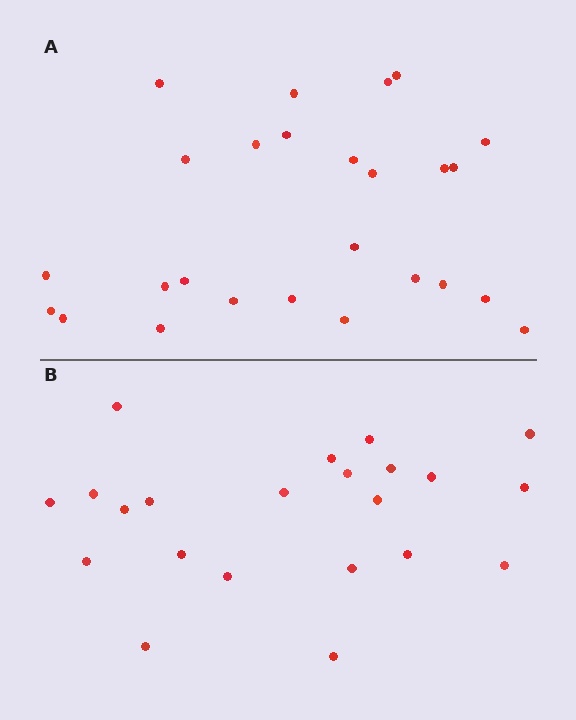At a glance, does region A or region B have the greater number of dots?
Region A (the top region) has more dots.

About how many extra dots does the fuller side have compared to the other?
Region A has about 4 more dots than region B.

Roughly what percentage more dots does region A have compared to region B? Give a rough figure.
About 20% more.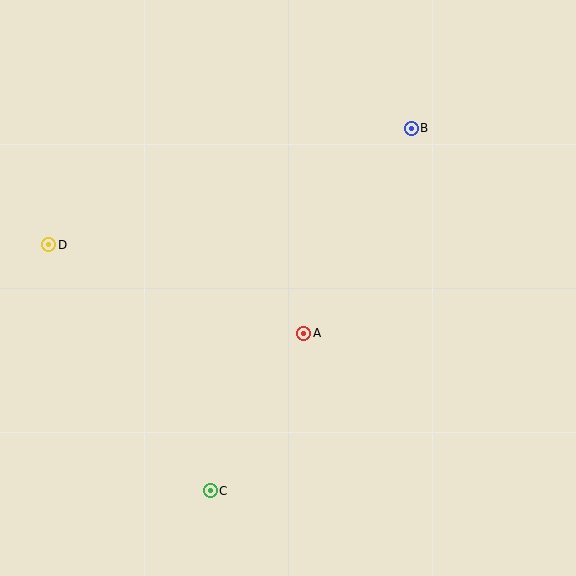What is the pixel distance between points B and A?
The distance between B and A is 232 pixels.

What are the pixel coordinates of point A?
Point A is at (304, 333).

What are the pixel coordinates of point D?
Point D is at (49, 245).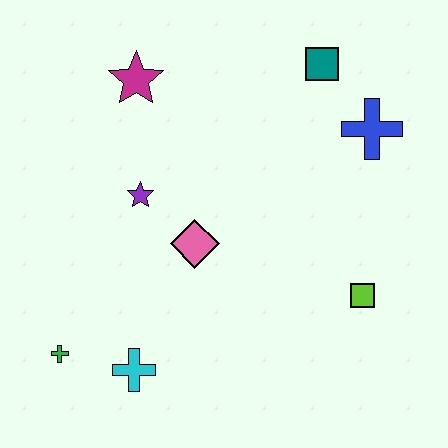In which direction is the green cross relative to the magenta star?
The green cross is below the magenta star.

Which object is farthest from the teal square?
The green cross is farthest from the teal square.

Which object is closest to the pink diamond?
The purple star is closest to the pink diamond.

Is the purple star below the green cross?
No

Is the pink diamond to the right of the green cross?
Yes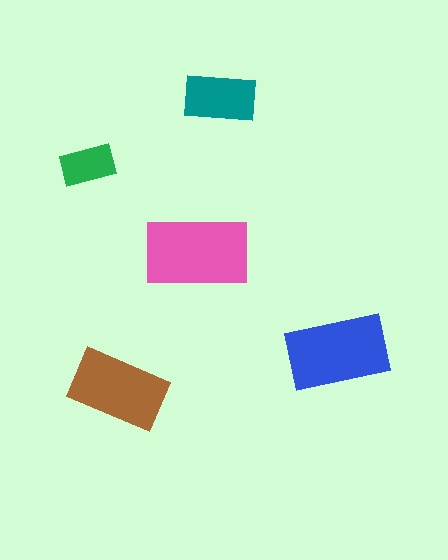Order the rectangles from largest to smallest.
the pink one, the blue one, the brown one, the teal one, the green one.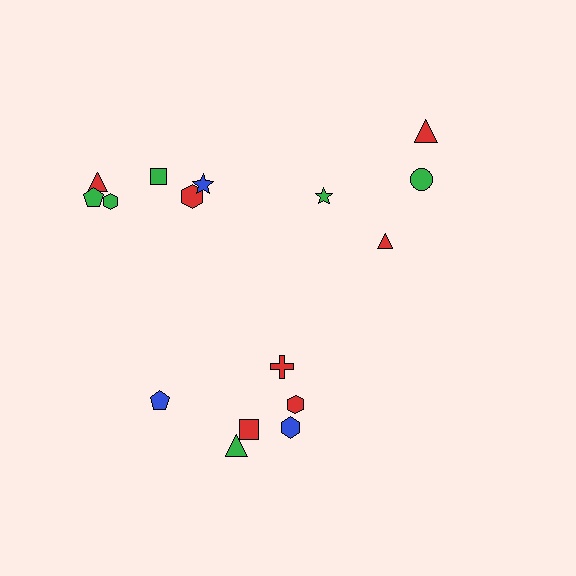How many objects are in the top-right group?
There are 4 objects.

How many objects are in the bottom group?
There are 6 objects.